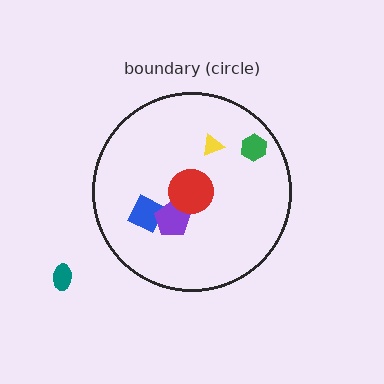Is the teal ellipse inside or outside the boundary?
Outside.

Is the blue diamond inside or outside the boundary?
Inside.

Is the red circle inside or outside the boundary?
Inside.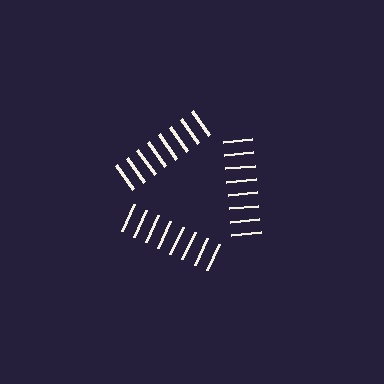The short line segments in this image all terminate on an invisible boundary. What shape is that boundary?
An illusory triangle — the line segments terminate on its edges but no continuous stroke is drawn.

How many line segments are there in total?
24 — 8 along each of the 3 edges.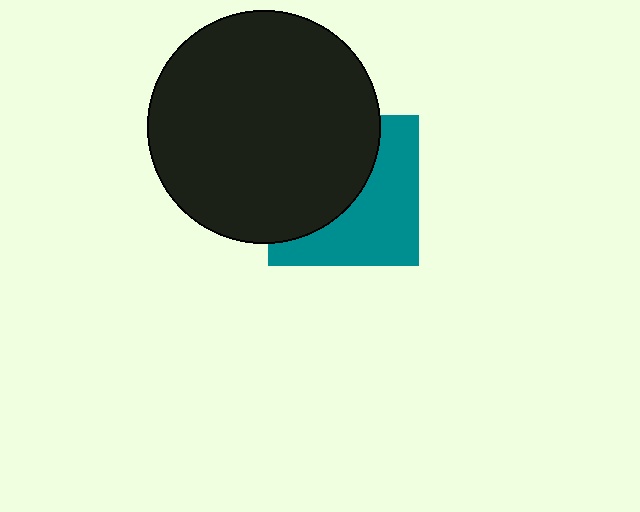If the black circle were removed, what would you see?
You would see the complete teal square.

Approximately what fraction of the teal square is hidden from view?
Roughly 51% of the teal square is hidden behind the black circle.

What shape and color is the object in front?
The object in front is a black circle.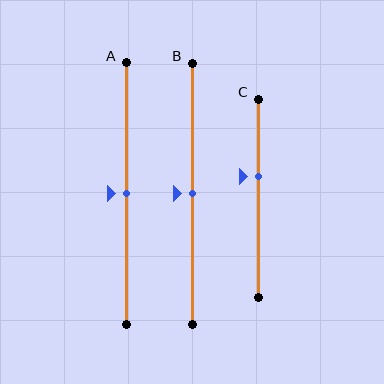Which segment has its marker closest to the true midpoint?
Segment A has its marker closest to the true midpoint.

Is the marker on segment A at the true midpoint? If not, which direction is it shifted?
Yes, the marker on segment A is at the true midpoint.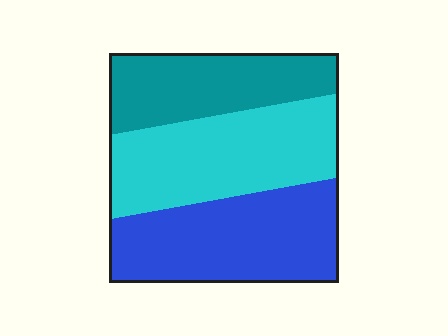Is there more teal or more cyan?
Cyan.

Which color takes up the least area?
Teal, at roughly 25%.